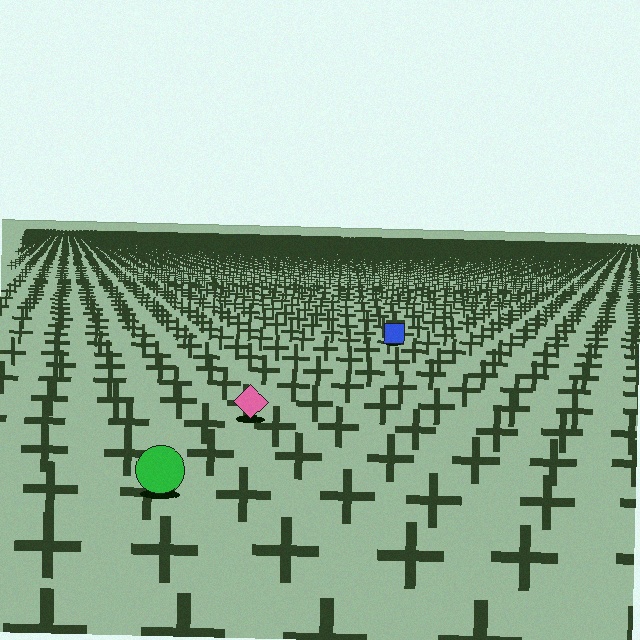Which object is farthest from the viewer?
The blue square is farthest from the viewer. It appears smaller and the ground texture around it is denser.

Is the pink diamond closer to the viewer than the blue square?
Yes. The pink diamond is closer — you can tell from the texture gradient: the ground texture is coarser near it.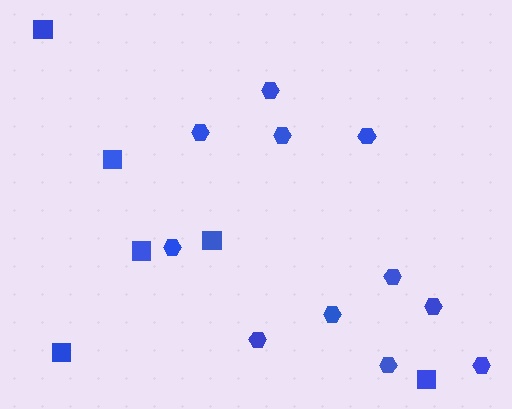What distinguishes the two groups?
There are 2 groups: one group of squares (6) and one group of hexagons (11).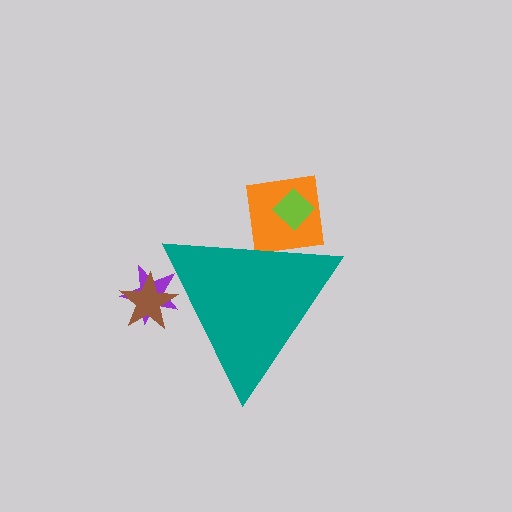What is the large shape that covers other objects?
A teal triangle.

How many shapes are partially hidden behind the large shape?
4 shapes are partially hidden.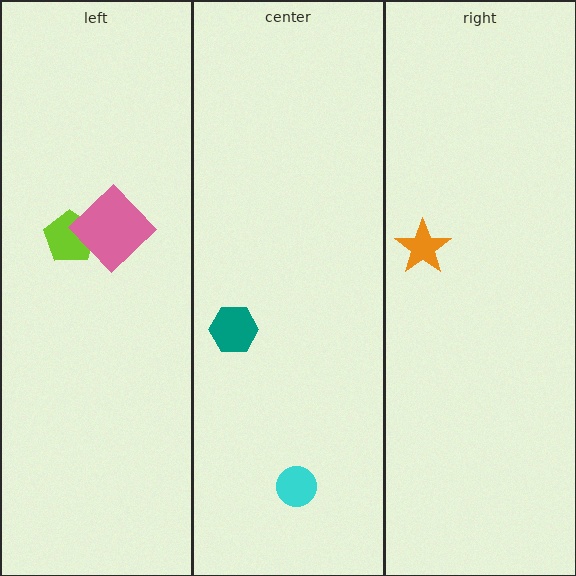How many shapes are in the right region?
1.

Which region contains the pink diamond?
The left region.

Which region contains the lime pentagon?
The left region.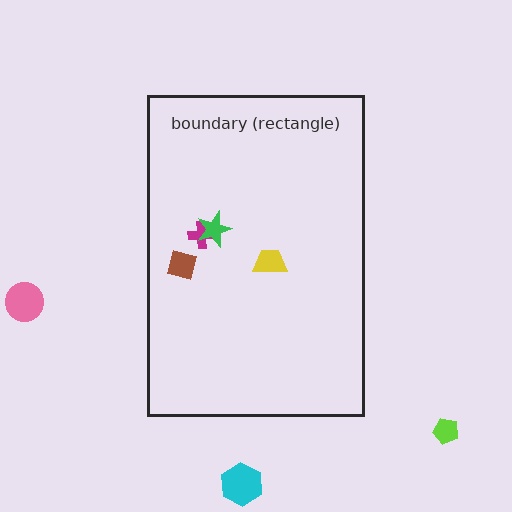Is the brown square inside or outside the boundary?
Inside.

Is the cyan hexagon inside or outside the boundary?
Outside.